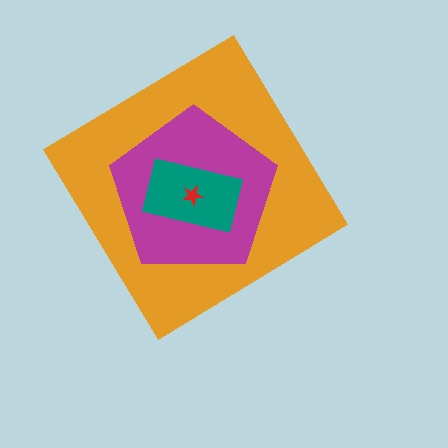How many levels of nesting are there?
4.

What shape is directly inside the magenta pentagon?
The teal rectangle.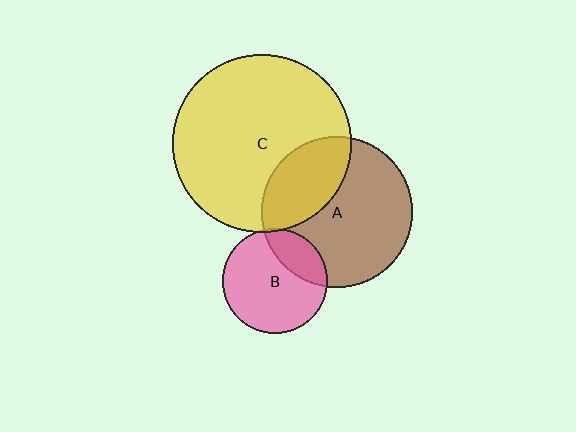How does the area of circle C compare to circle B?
Approximately 2.9 times.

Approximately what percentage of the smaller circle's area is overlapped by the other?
Approximately 30%.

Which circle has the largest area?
Circle C (yellow).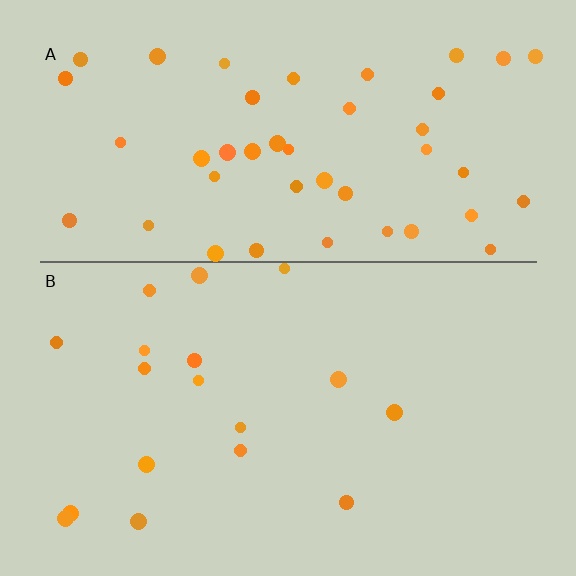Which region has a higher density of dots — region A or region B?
A (the top).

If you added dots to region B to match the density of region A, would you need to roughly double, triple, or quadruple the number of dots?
Approximately triple.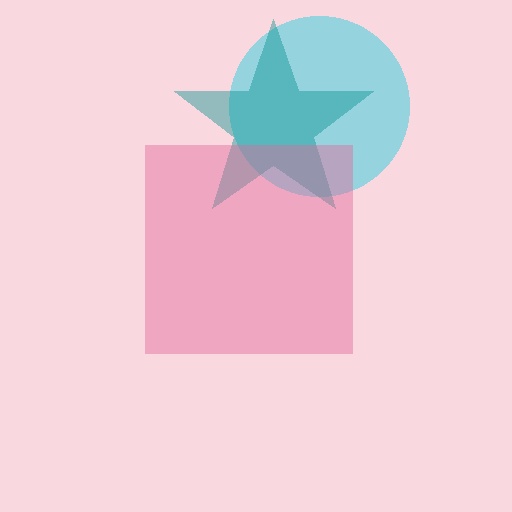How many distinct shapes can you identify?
There are 3 distinct shapes: a cyan circle, a teal star, a pink square.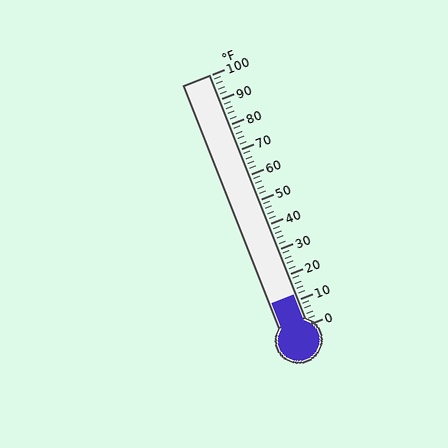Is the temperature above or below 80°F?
The temperature is below 80°F.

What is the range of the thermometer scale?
The thermometer scale ranges from 0°F to 100°F.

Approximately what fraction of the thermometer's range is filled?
The thermometer is filled to approximately 10% of its range.